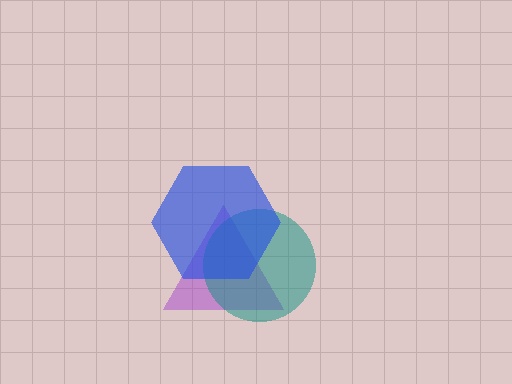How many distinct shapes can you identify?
There are 3 distinct shapes: a purple triangle, a teal circle, a blue hexagon.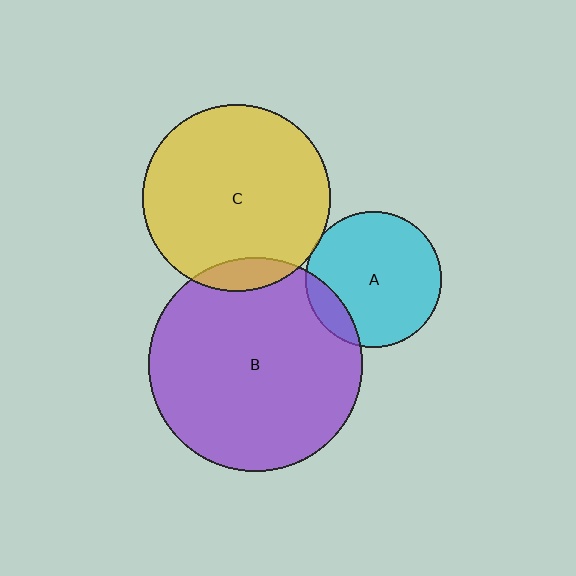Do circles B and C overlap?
Yes.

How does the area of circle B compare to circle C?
Approximately 1.3 times.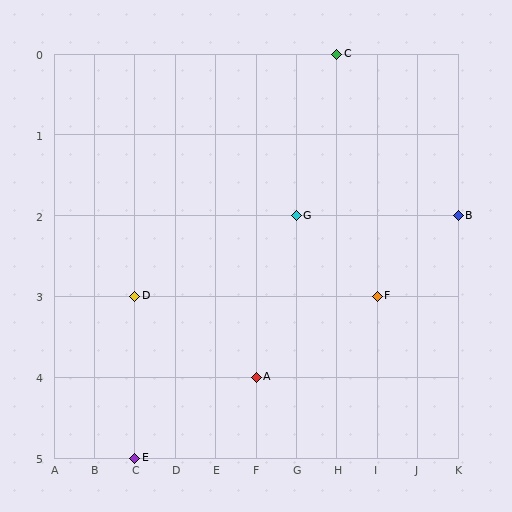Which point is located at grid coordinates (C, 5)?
Point E is at (C, 5).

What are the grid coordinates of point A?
Point A is at grid coordinates (F, 4).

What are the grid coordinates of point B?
Point B is at grid coordinates (K, 2).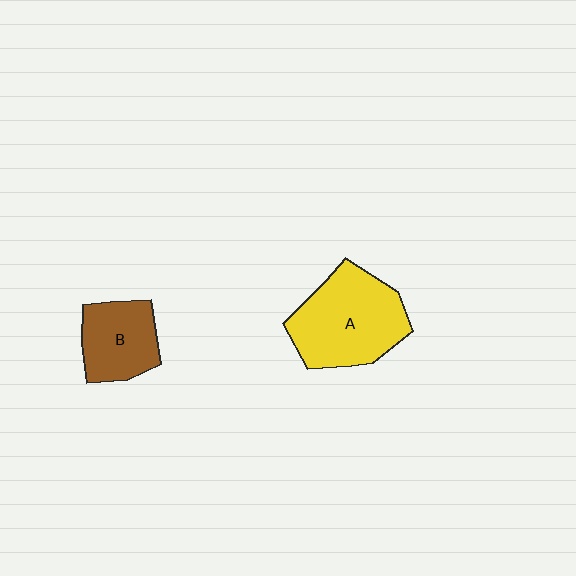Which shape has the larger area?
Shape A (yellow).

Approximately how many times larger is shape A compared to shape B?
Approximately 1.6 times.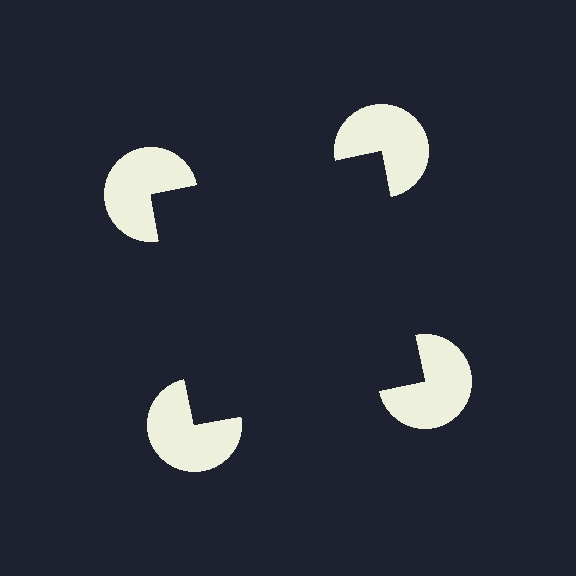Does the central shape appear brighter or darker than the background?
It typically appears slightly darker than the background, even though no actual brightness change is drawn.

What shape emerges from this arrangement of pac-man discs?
An illusory square — its edges are inferred from the aligned wedge cuts in the pac-man discs, not physically drawn.